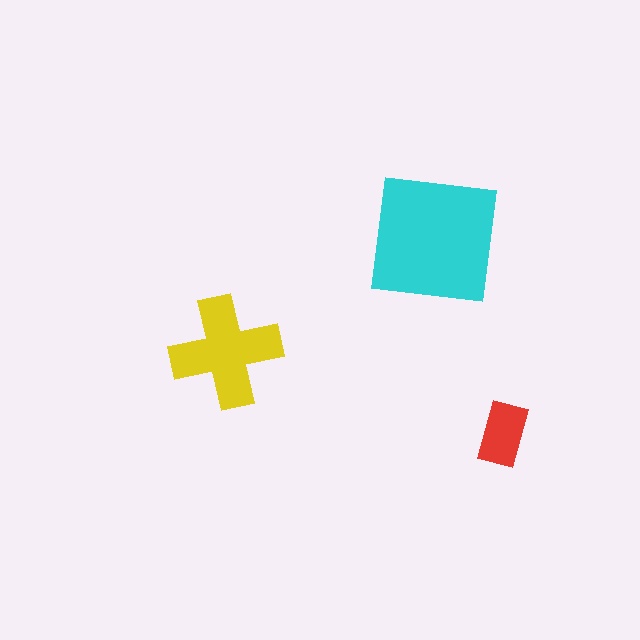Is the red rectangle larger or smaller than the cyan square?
Smaller.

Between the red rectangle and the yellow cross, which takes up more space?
The yellow cross.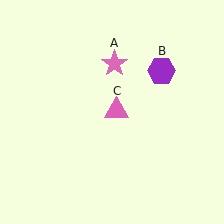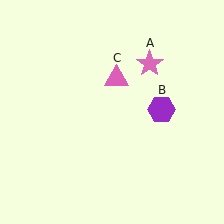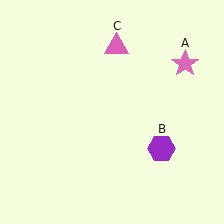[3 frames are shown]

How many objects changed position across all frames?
3 objects changed position: pink star (object A), purple hexagon (object B), pink triangle (object C).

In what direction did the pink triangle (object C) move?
The pink triangle (object C) moved up.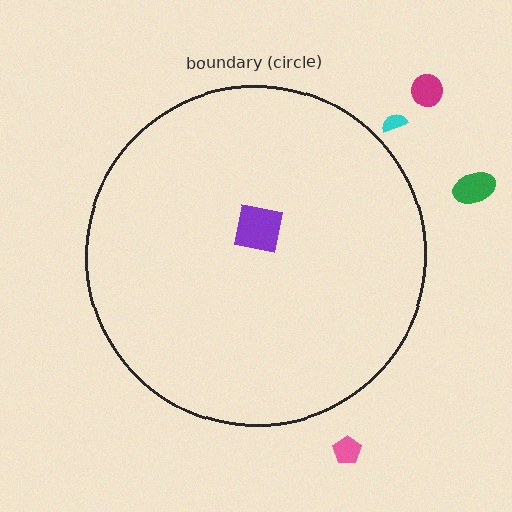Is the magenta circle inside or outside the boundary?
Outside.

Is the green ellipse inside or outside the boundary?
Outside.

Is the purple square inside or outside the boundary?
Inside.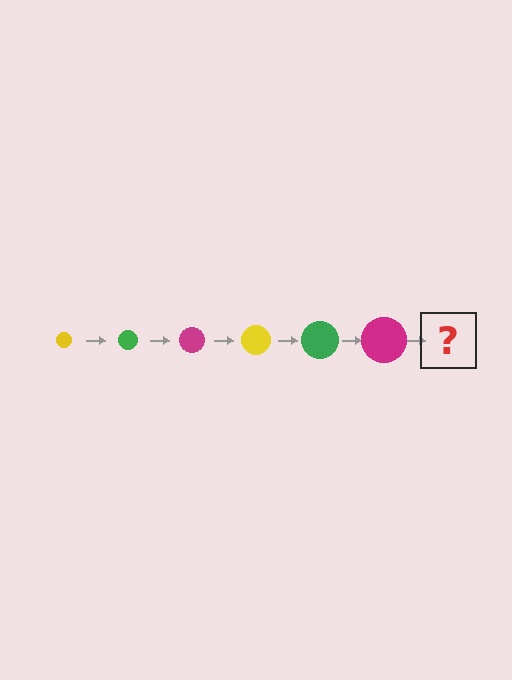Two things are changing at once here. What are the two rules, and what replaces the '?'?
The two rules are that the circle grows larger each step and the color cycles through yellow, green, and magenta. The '?' should be a yellow circle, larger than the previous one.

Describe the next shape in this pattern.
It should be a yellow circle, larger than the previous one.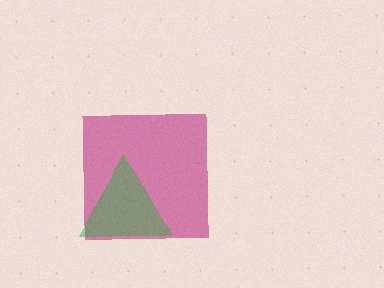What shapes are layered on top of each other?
The layered shapes are: a magenta square, a green triangle.